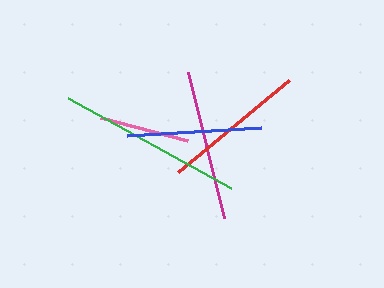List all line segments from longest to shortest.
From longest to shortest: green, magenta, red, blue, pink.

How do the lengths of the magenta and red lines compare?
The magenta and red lines are approximately the same length.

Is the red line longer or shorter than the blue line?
The red line is longer than the blue line.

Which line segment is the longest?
The green line is the longest at approximately 186 pixels.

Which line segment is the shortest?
The pink line is the shortest at approximately 90 pixels.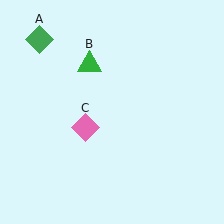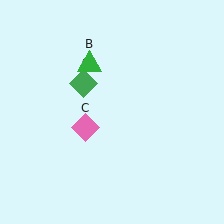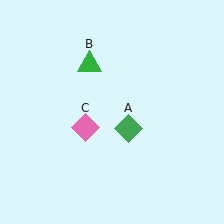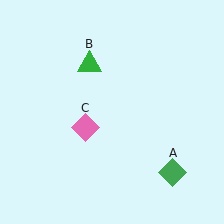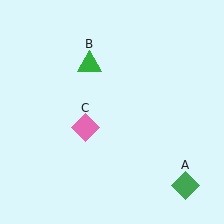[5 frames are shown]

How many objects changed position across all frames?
1 object changed position: green diamond (object A).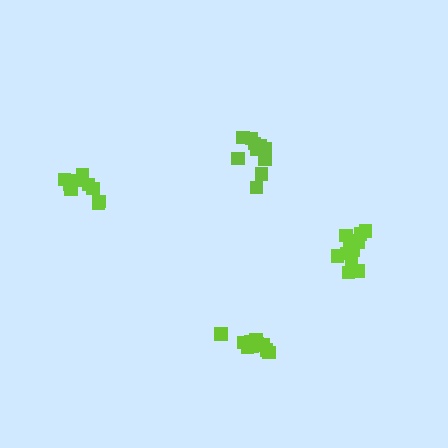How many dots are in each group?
Group 1: 9 dots, Group 2: 12 dots, Group 3: 12 dots, Group 4: 12 dots (45 total).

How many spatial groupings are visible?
There are 4 spatial groupings.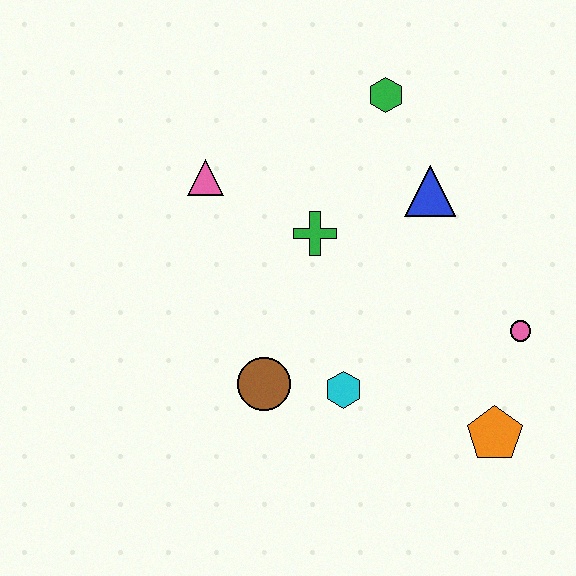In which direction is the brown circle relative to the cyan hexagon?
The brown circle is to the left of the cyan hexagon.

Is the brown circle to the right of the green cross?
No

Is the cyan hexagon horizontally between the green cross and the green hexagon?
Yes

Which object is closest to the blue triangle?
The green hexagon is closest to the blue triangle.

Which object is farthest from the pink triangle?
The orange pentagon is farthest from the pink triangle.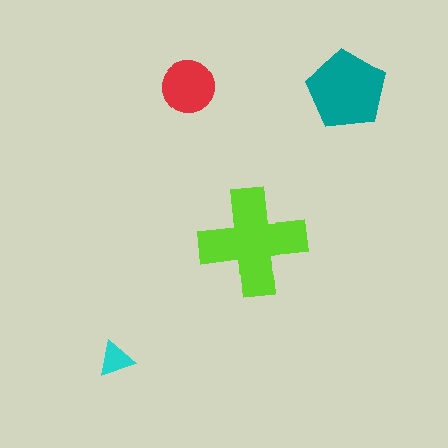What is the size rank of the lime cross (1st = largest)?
1st.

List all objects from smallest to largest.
The cyan triangle, the red circle, the teal pentagon, the lime cross.